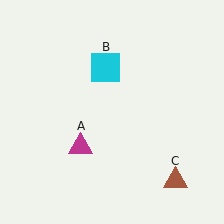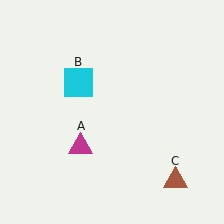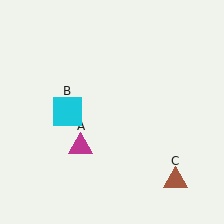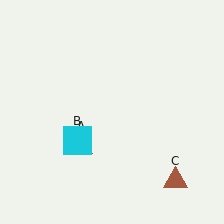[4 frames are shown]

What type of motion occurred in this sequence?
The cyan square (object B) rotated counterclockwise around the center of the scene.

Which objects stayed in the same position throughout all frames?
Magenta triangle (object A) and brown triangle (object C) remained stationary.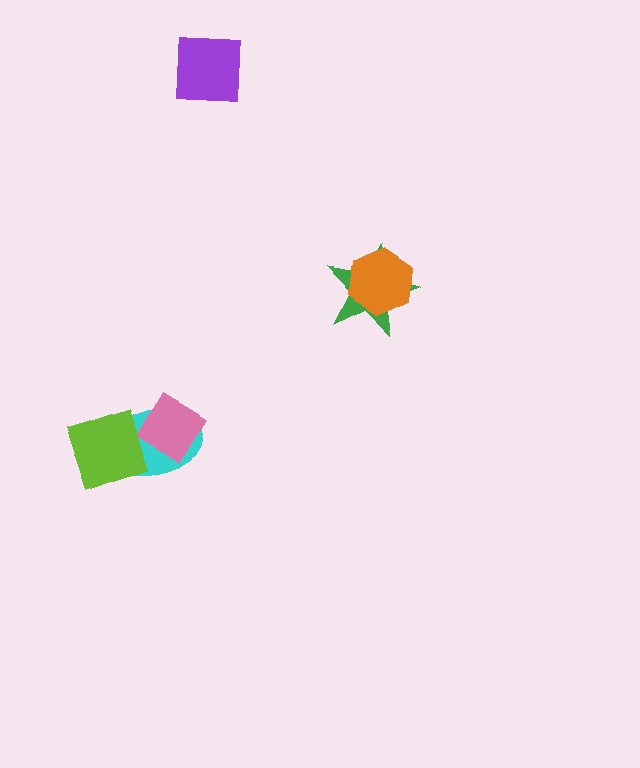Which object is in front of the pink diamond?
The lime diamond is in front of the pink diamond.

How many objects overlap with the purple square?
0 objects overlap with the purple square.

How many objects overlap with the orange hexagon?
1 object overlaps with the orange hexagon.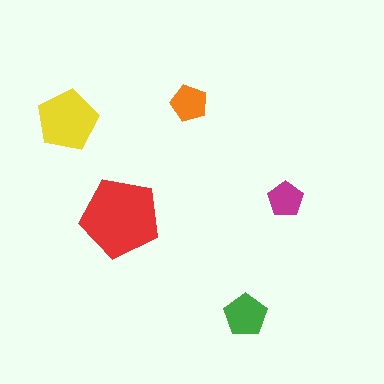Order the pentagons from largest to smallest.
the red one, the yellow one, the green one, the orange one, the magenta one.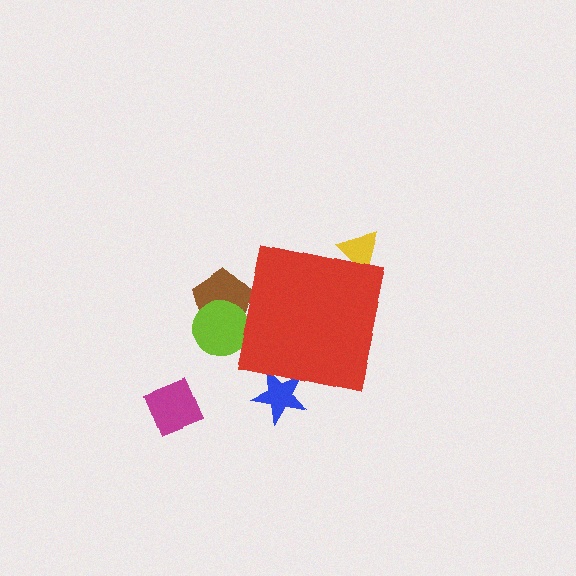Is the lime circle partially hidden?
Yes, the lime circle is partially hidden behind the red square.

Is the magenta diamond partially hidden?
No, the magenta diamond is fully visible.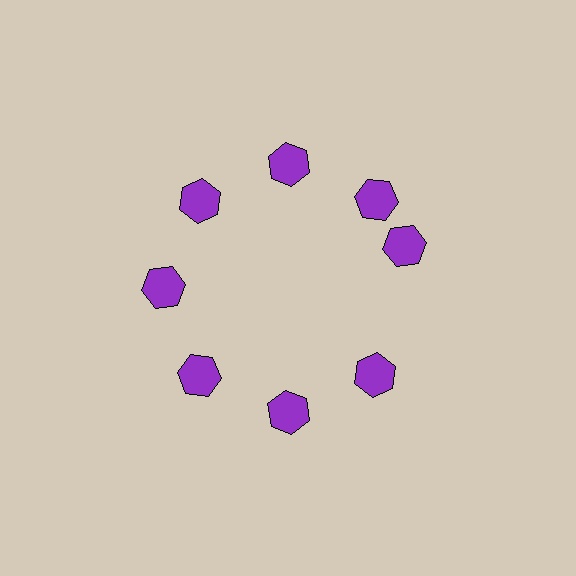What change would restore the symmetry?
The symmetry would be restored by rotating it back into even spacing with its neighbors so that all 8 hexagons sit at equal angles and equal distance from the center.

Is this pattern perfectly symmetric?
No. The 8 purple hexagons are arranged in a ring, but one element near the 3 o'clock position is rotated out of alignment along the ring, breaking the 8-fold rotational symmetry.